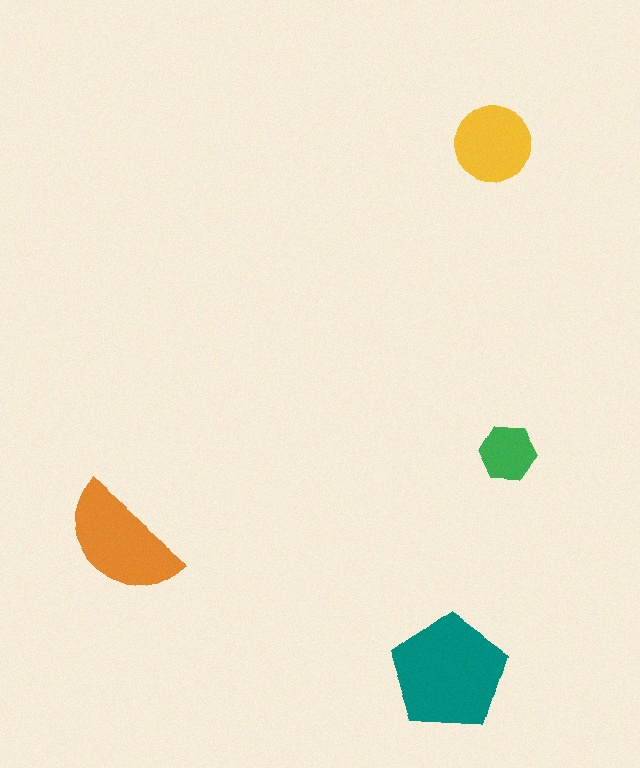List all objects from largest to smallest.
The teal pentagon, the orange semicircle, the yellow circle, the green hexagon.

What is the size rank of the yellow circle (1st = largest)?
3rd.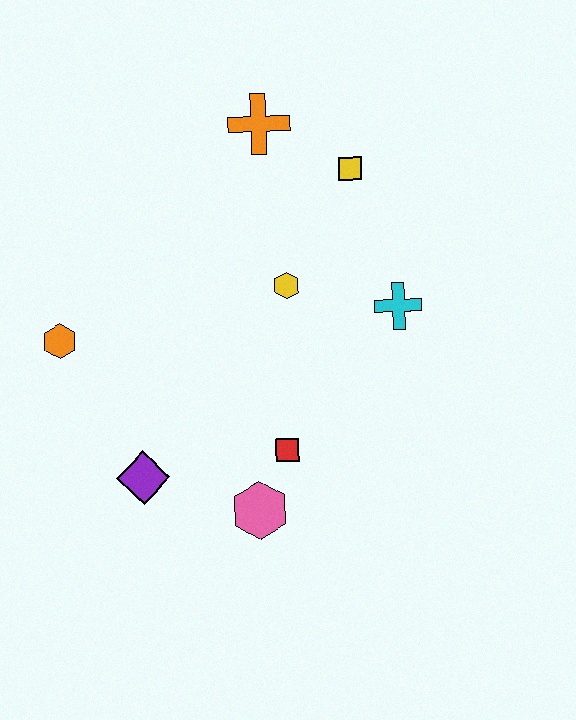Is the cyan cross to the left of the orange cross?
No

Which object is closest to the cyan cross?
The yellow hexagon is closest to the cyan cross.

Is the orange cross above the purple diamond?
Yes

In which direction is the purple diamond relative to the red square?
The purple diamond is to the left of the red square.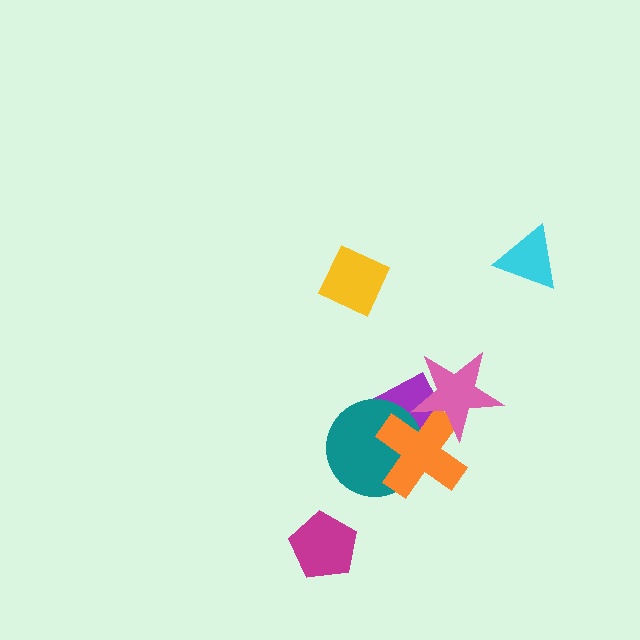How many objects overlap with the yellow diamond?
0 objects overlap with the yellow diamond.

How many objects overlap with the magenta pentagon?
0 objects overlap with the magenta pentagon.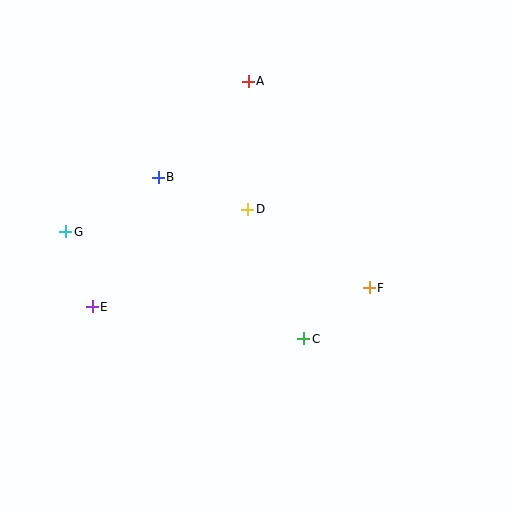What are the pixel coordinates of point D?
Point D is at (248, 209).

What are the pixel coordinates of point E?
Point E is at (92, 307).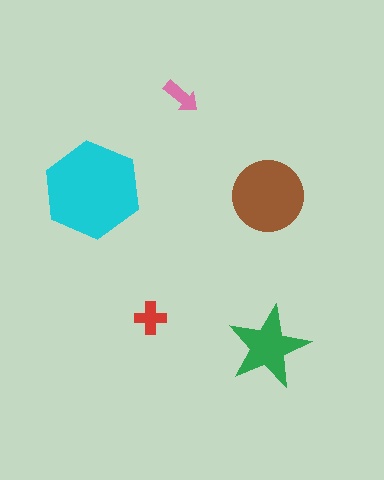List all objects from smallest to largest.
The pink arrow, the red cross, the green star, the brown circle, the cyan hexagon.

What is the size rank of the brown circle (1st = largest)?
2nd.